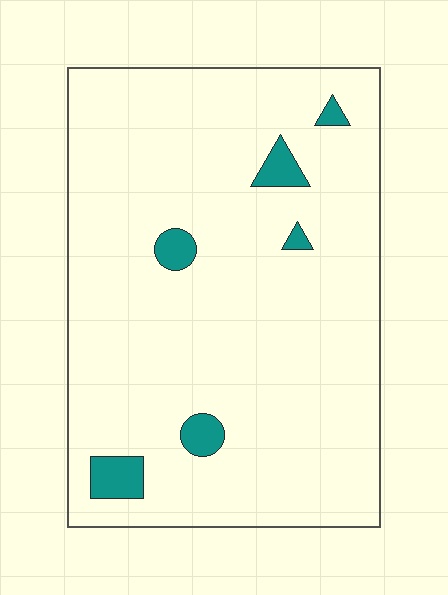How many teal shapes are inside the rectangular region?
6.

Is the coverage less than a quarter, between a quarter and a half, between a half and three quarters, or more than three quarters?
Less than a quarter.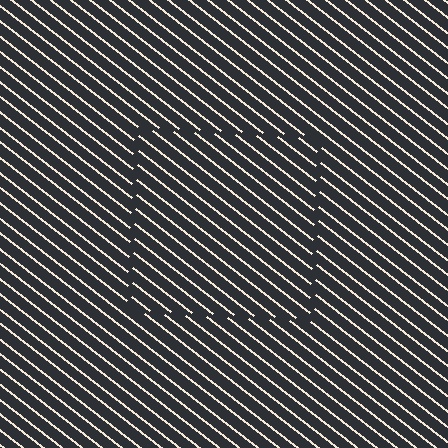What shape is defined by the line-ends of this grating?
An illusory square. The interior of the shape contains the same grating, shifted by half a period — the contour is defined by the phase discontinuity where line-ends from the inner and outer gratings abut.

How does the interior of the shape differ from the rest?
The interior of the shape contains the same grating, shifted by half a period — the contour is defined by the phase discontinuity where line-ends from the inner and outer gratings abut.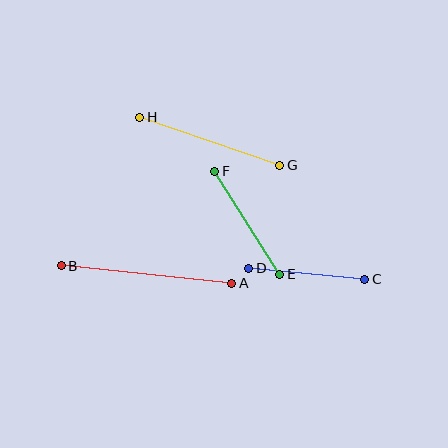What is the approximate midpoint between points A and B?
The midpoint is at approximately (147, 274) pixels.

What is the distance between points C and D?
The distance is approximately 116 pixels.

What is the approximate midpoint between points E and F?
The midpoint is at approximately (247, 223) pixels.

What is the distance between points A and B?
The distance is approximately 172 pixels.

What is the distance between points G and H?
The distance is approximately 148 pixels.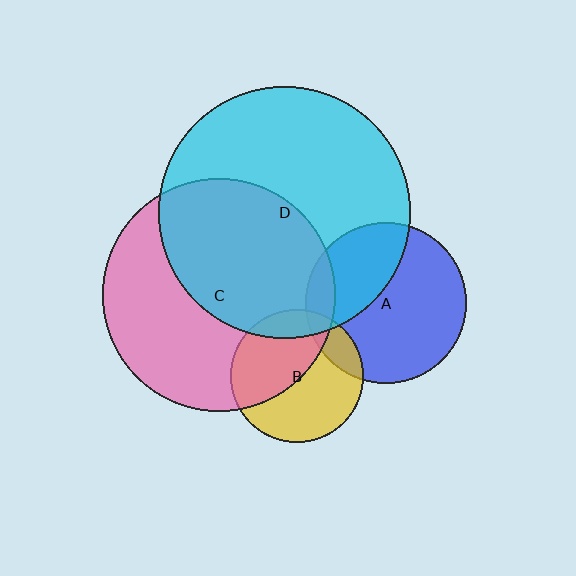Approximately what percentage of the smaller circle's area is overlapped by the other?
Approximately 15%.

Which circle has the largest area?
Circle D (cyan).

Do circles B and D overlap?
Yes.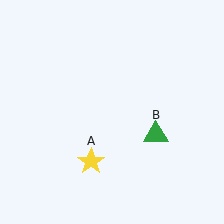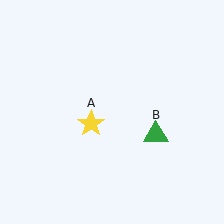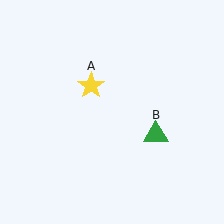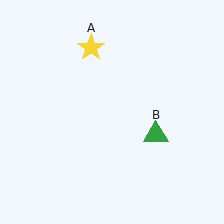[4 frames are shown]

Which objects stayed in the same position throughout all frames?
Green triangle (object B) remained stationary.